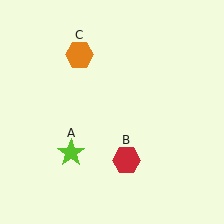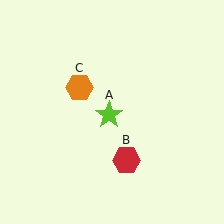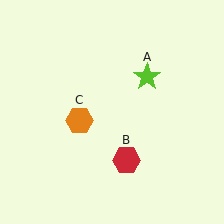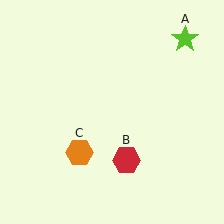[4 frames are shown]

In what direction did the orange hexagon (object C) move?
The orange hexagon (object C) moved down.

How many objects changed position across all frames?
2 objects changed position: lime star (object A), orange hexagon (object C).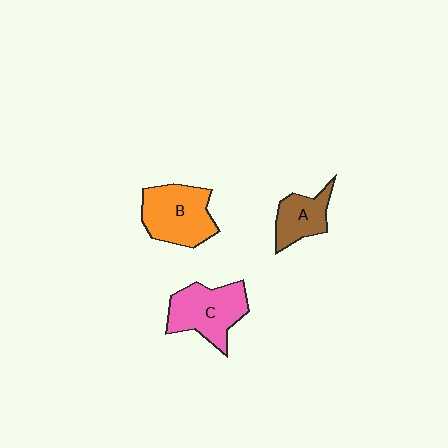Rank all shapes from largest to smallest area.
From largest to smallest: B (orange), C (pink), A (brown).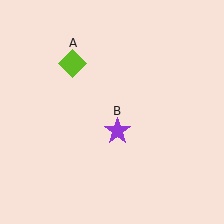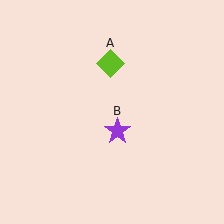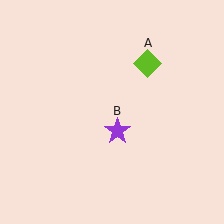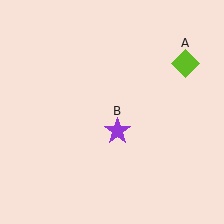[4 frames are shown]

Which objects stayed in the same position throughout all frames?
Purple star (object B) remained stationary.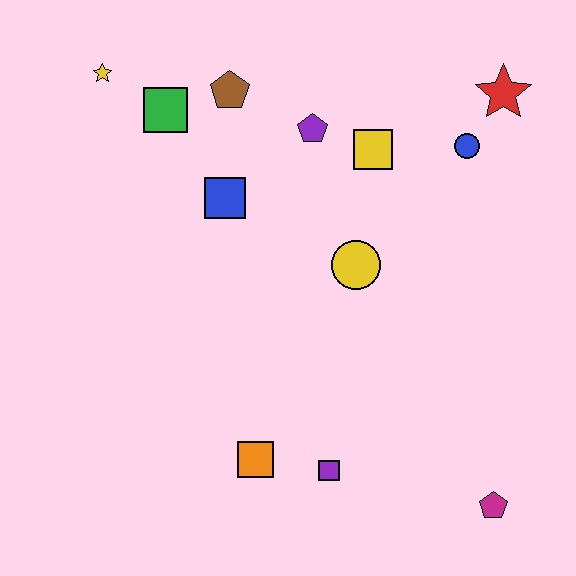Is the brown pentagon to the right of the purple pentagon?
No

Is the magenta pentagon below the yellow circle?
Yes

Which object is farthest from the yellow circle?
The yellow star is farthest from the yellow circle.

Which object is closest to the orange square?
The purple square is closest to the orange square.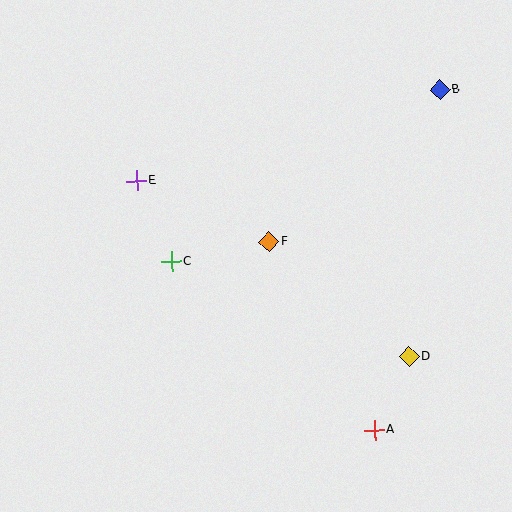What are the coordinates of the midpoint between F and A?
The midpoint between F and A is at (322, 336).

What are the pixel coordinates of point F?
Point F is at (269, 242).